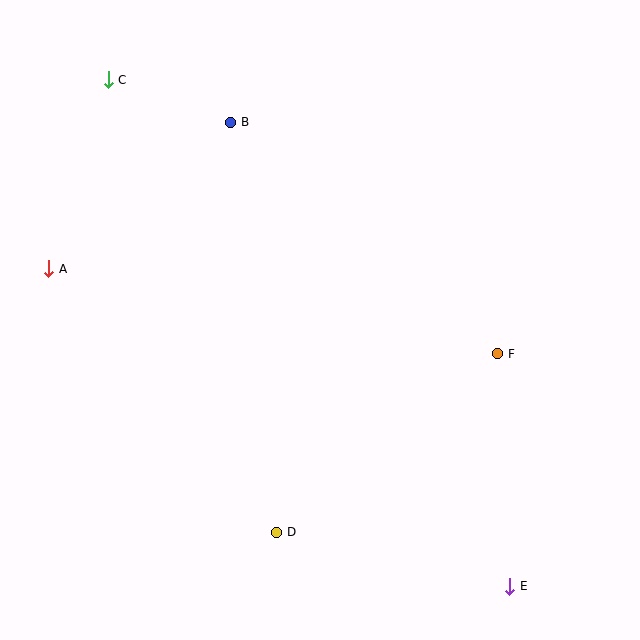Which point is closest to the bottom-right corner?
Point E is closest to the bottom-right corner.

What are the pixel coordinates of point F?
Point F is at (498, 354).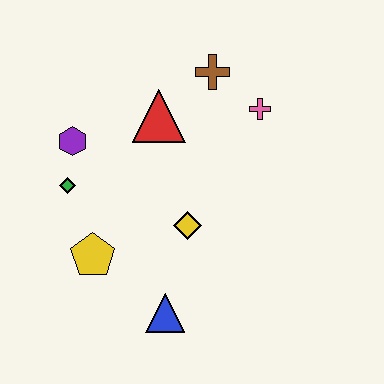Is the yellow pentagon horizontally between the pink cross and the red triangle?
No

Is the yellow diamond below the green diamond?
Yes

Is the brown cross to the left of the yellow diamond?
No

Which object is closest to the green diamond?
The purple hexagon is closest to the green diamond.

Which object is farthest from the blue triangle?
The brown cross is farthest from the blue triangle.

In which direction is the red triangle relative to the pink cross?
The red triangle is to the left of the pink cross.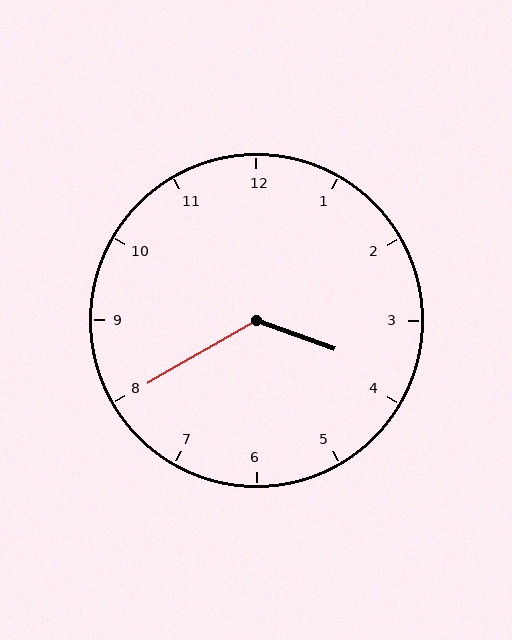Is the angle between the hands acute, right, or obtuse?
It is obtuse.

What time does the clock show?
3:40.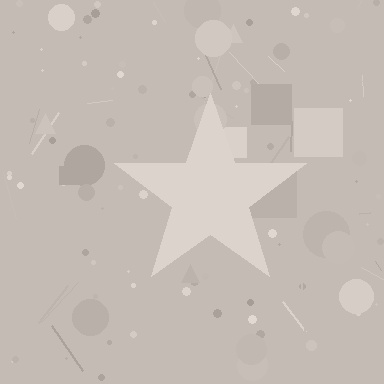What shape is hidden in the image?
A star is hidden in the image.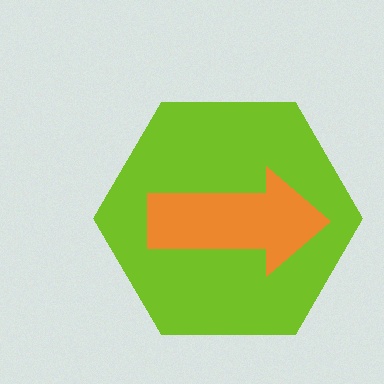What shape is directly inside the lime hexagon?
The orange arrow.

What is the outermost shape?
The lime hexagon.